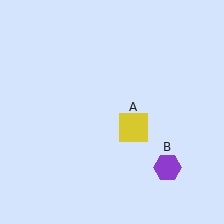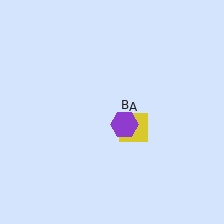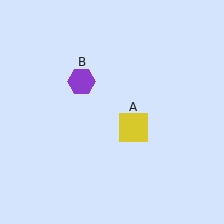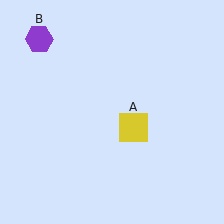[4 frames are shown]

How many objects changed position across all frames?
1 object changed position: purple hexagon (object B).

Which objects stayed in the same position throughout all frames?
Yellow square (object A) remained stationary.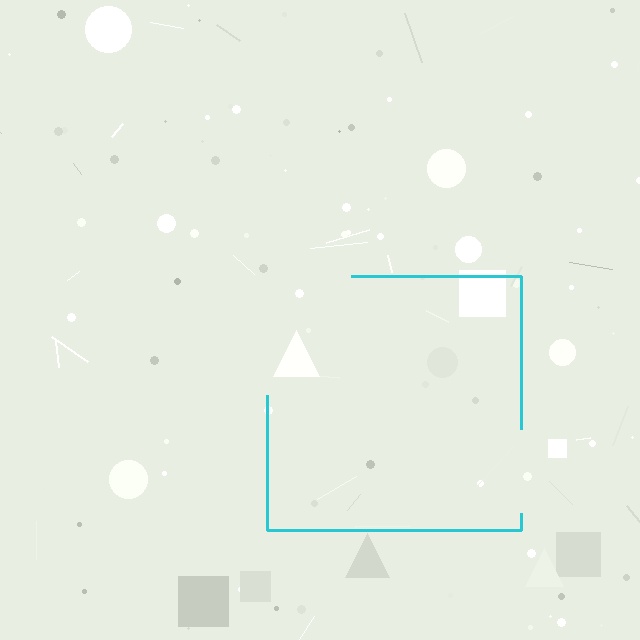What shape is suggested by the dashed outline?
The dashed outline suggests a square.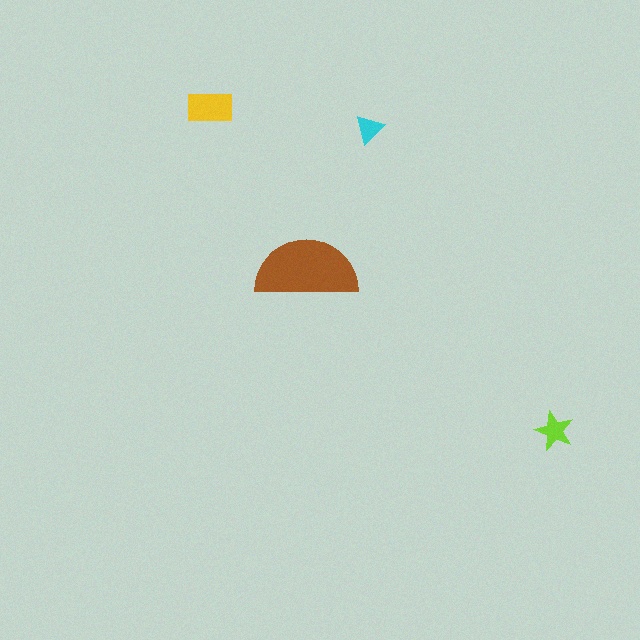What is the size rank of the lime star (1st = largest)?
3rd.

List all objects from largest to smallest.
The brown semicircle, the yellow rectangle, the lime star, the cyan triangle.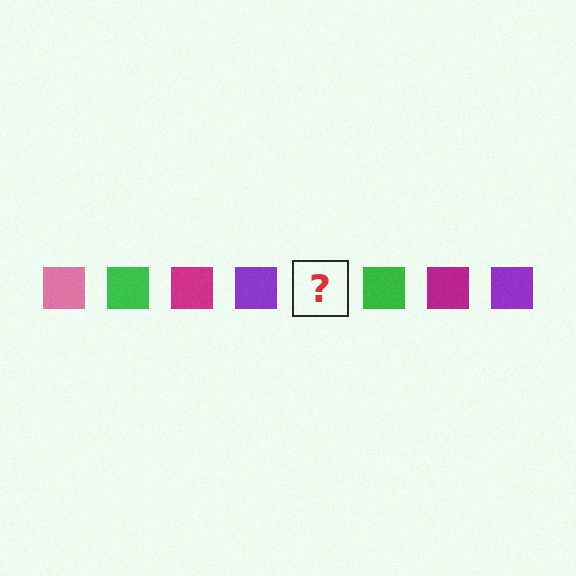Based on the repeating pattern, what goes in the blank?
The blank should be a pink square.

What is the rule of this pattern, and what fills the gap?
The rule is that the pattern cycles through pink, green, magenta, purple squares. The gap should be filled with a pink square.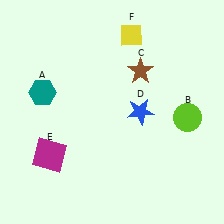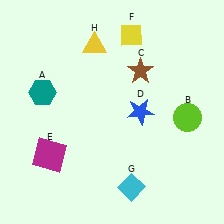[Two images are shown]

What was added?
A cyan diamond (G), a yellow triangle (H) were added in Image 2.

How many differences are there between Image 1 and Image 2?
There are 2 differences between the two images.